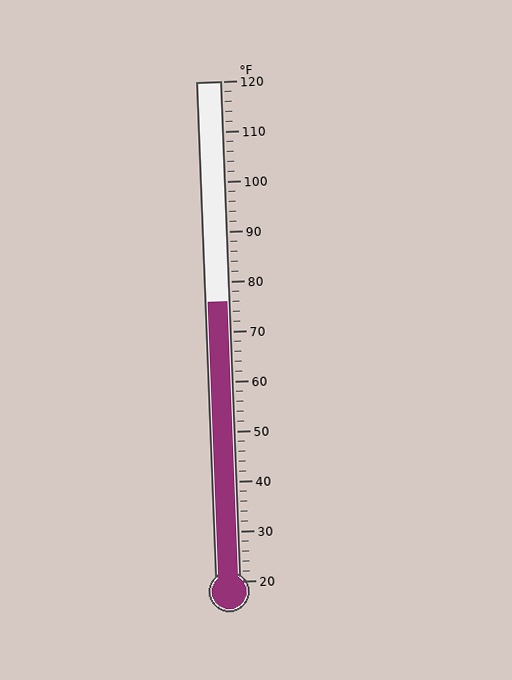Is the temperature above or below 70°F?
The temperature is above 70°F.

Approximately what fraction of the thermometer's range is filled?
The thermometer is filled to approximately 55% of its range.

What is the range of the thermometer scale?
The thermometer scale ranges from 20°F to 120°F.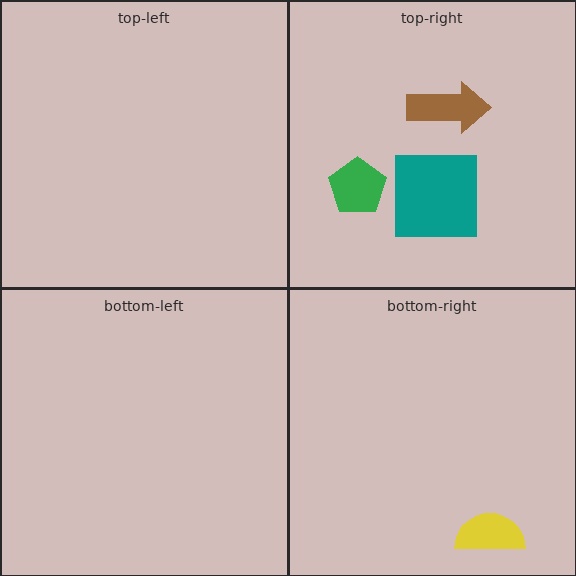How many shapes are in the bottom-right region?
1.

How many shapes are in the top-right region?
3.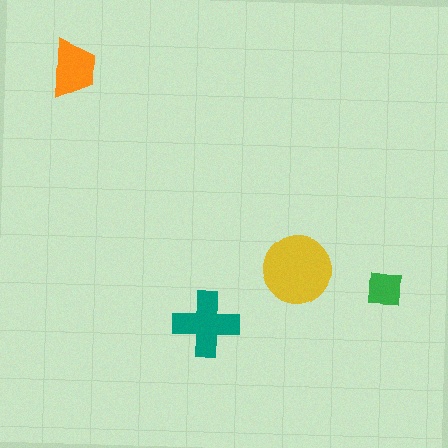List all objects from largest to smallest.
The yellow circle, the teal cross, the orange trapezoid, the green square.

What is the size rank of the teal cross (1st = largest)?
2nd.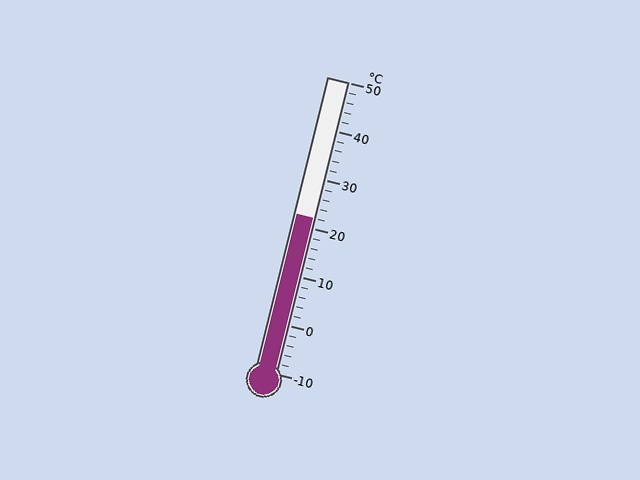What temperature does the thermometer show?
The thermometer shows approximately 22°C.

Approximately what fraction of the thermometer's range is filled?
The thermometer is filled to approximately 55% of its range.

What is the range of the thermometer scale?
The thermometer scale ranges from -10°C to 50°C.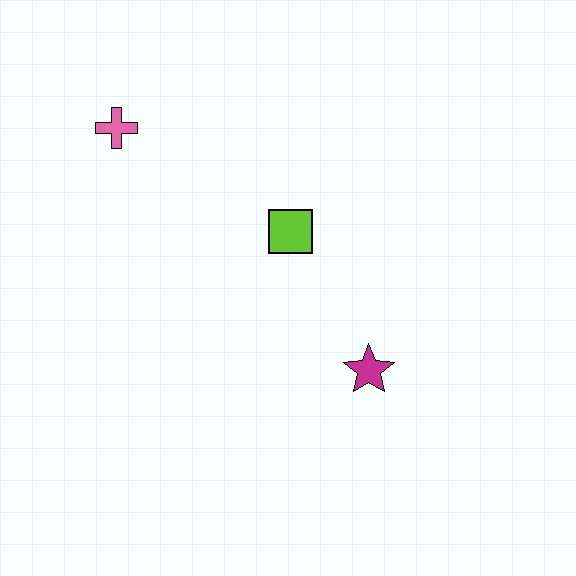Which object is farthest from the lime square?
The pink cross is farthest from the lime square.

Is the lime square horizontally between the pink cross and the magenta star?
Yes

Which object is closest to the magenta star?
The lime square is closest to the magenta star.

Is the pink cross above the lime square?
Yes